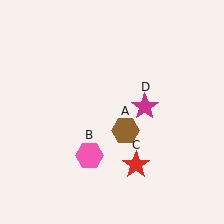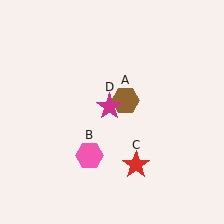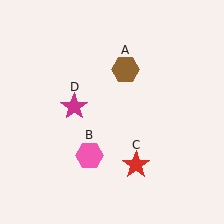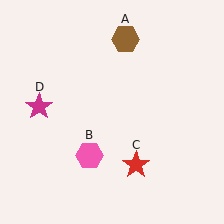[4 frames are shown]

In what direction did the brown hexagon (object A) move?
The brown hexagon (object A) moved up.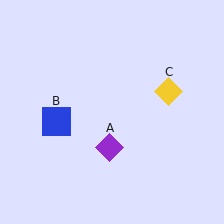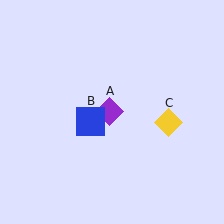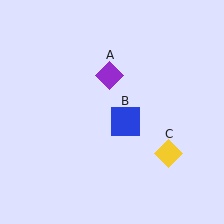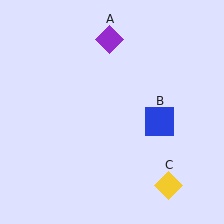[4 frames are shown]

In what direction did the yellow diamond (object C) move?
The yellow diamond (object C) moved down.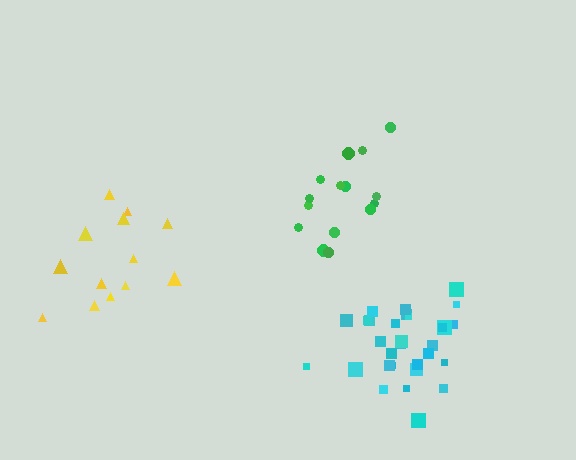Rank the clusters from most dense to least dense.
cyan, green, yellow.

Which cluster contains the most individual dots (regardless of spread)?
Cyan (30).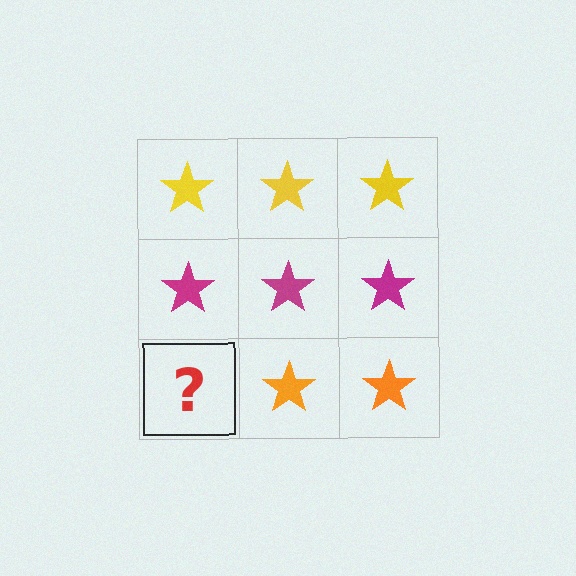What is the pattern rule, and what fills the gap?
The rule is that each row has a consistent color. The gap should be filled with an orange star.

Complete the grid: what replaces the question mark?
The question mark should be replaced with an orange star.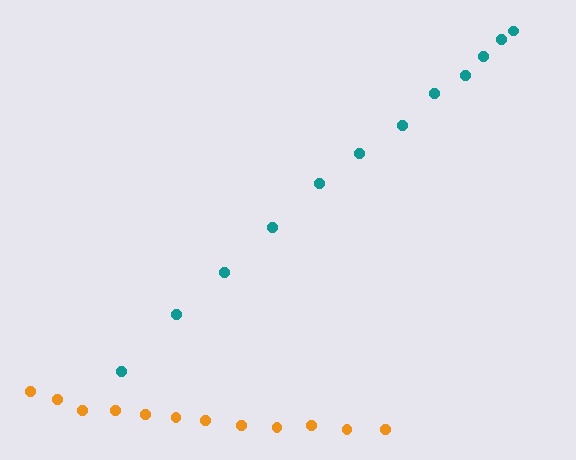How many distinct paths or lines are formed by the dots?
There are 2 distinct paths.